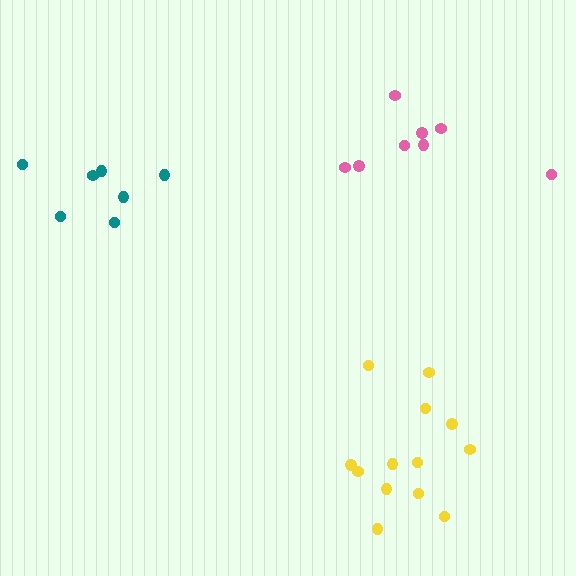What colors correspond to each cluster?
The clusters are colored: teal, yellow, pink.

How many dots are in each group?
Group 1: 7 dots, Group 2: 13 dots, Group 3: 8 dots (28 total).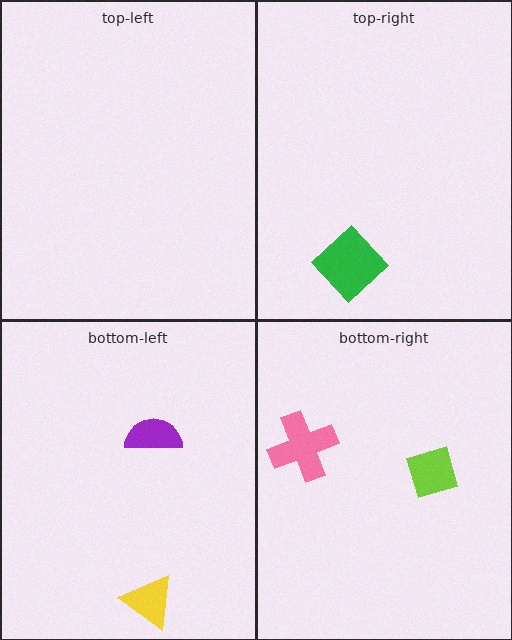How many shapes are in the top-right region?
1.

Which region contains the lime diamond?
The bottom-right region.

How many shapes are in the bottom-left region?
2.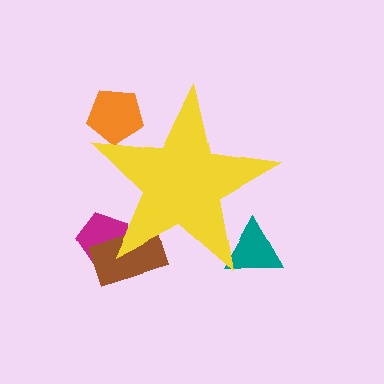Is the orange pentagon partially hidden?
Yes, the orange pentagon is partially hidden behind the yellow star.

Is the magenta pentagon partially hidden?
Yes, the magenta pentagon is partially hidden behind the yellow star.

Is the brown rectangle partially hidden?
Yes, the brown rectangle is partially hidden behind the yellow star.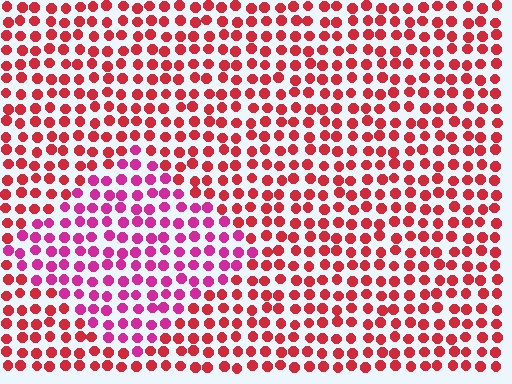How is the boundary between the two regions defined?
The boundary is defined purely by a slight shift in hue (about 36 degrees). Spacing, size, and orientation are identical on both sides.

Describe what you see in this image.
The image is filled with small red elements in a uniform arrangement. A diamond-shaped region is visible where the elements are tinted to a slightly different hue, forming a subtle color boundary.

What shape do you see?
I see a diamond.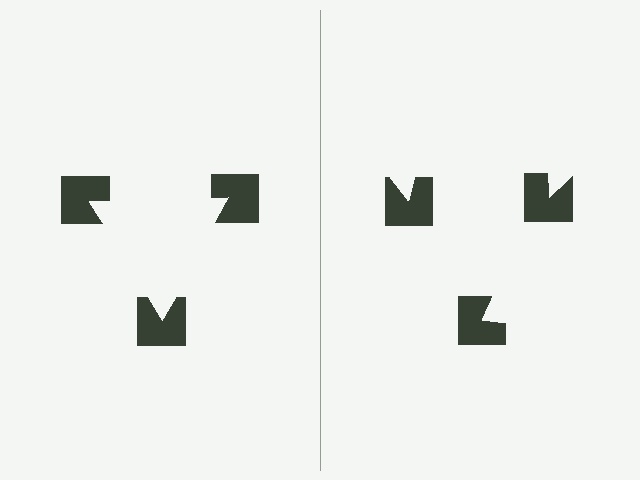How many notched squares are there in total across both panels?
6 — 3 on each side.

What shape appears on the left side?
An illusory triangle.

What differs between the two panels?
The notched squares are positioned identically on both sides; only the wedge orientations differ. On the left they align to a triangle; on the right they are misaligned.